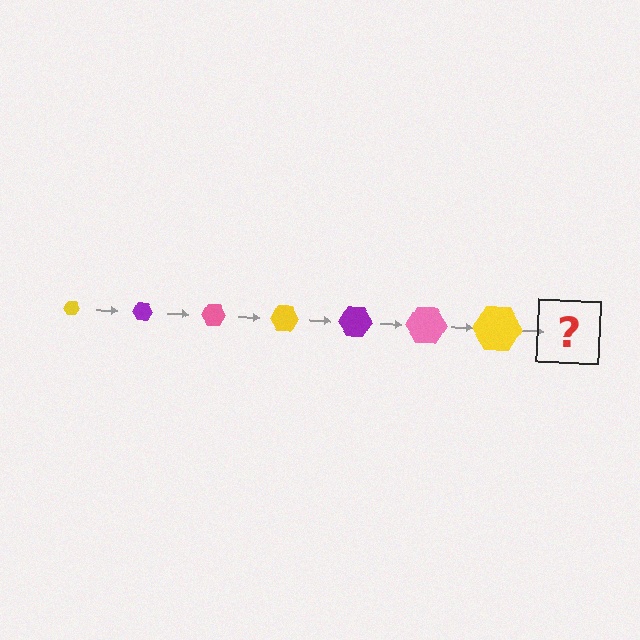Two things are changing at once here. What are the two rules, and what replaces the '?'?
The two rules are that the hexagon grows larger each step and the color cycles through yellow, purple, and pink. The '?' should be a purple hexagon, larger than the previous one.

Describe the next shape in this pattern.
It should be a purple hexagon, larger than the previous one.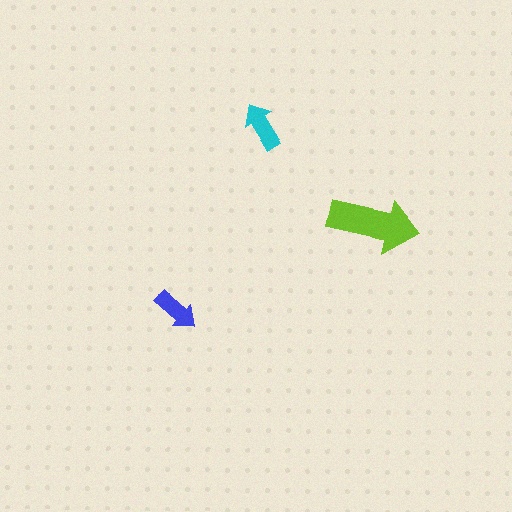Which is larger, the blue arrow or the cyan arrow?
The cyan one.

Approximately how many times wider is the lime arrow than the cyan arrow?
About 2 times wider.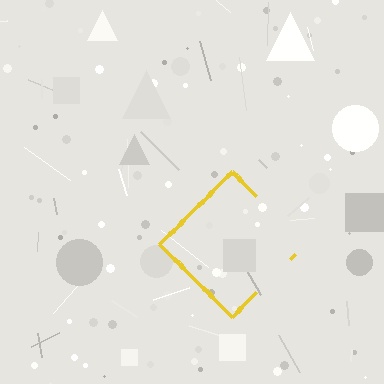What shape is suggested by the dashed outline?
The dashed outline suggests a diamond.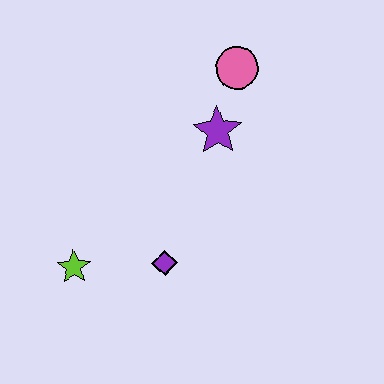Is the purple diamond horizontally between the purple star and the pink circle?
No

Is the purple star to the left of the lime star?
No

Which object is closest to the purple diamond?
The lime star is closest to the purple diamond.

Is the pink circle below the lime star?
No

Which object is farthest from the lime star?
The pink circle is farthest from the lime star.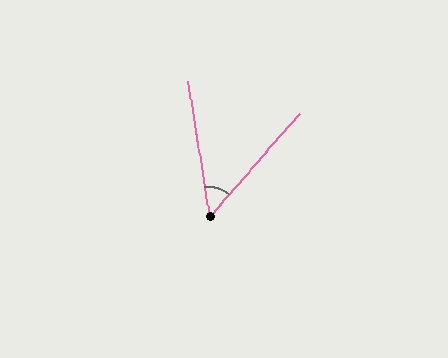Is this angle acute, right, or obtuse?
It is acute.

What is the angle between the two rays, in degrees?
Approximately 50 degrees.